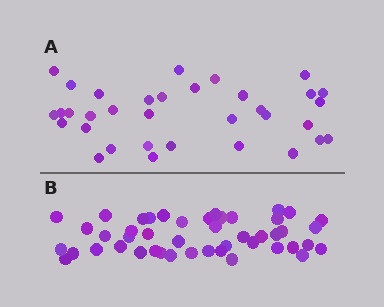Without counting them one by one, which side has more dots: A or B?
Region B (the bottom region) has more dots.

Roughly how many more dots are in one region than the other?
Region B has roughly 12 or so more dots than region A.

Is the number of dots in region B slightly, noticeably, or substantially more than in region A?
Region B has noticeably more, but not dramatically so. The ratio is roughly 1.4 to 1.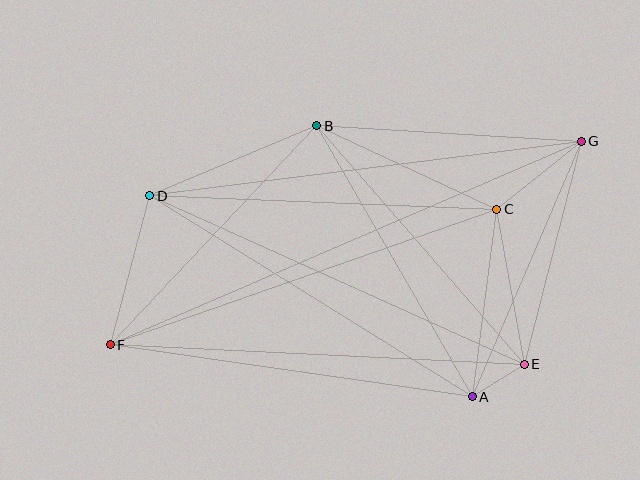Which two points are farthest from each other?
Points F and G are farthest from each other.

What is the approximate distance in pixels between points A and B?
The distance between A and B is approximately 312 pixels.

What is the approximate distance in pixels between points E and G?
The distance between E and G is approximately 230 pixels.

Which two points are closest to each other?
Points A and E are closest to each other.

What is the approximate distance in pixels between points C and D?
The distance between C and D is approximately 347 pixels.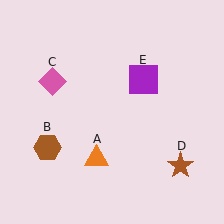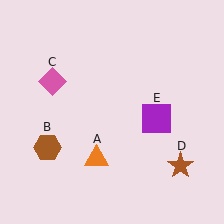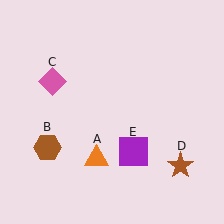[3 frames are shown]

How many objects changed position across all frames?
1 object changed position: purple square (object E).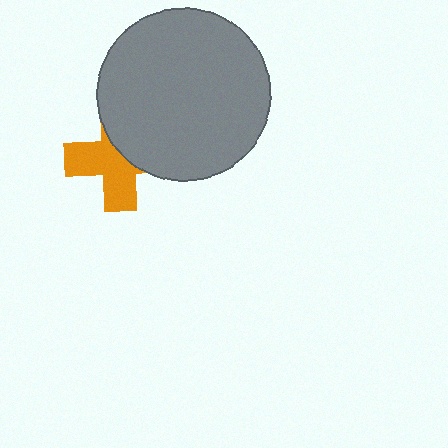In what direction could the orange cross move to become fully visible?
The orange cross could move toward the lower-left. That would shift it out from behind the gray circle entirely.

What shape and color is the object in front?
The object in front is a gray circle.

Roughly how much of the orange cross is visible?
About half of it is visible (roughly 55%).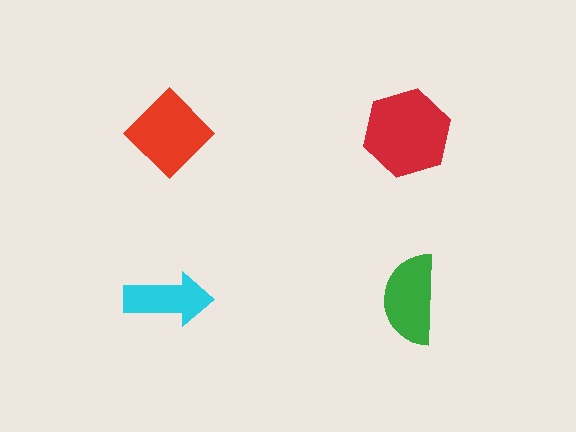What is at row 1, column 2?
A red hexagon.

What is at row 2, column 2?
A green semicircle.